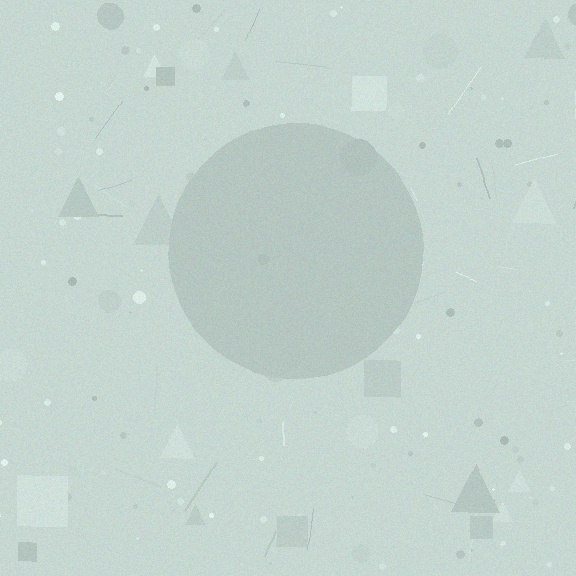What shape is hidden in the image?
A circle is hidden in the image.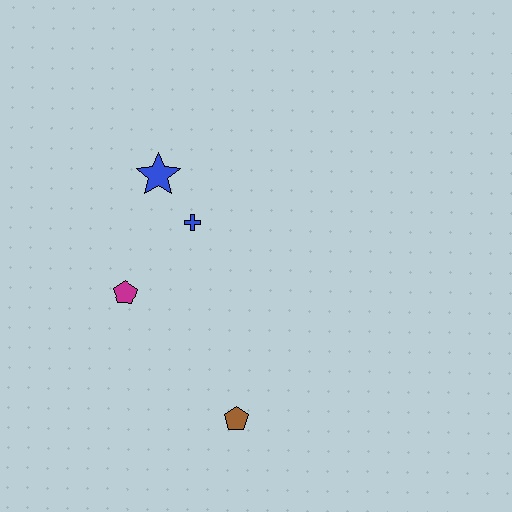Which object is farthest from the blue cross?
The brown pentagon is farthest from the blue cross.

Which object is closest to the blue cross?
The blue star is closest to the blue cross.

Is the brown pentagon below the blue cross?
Yes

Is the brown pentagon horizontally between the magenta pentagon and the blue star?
No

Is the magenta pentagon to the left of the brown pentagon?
Yes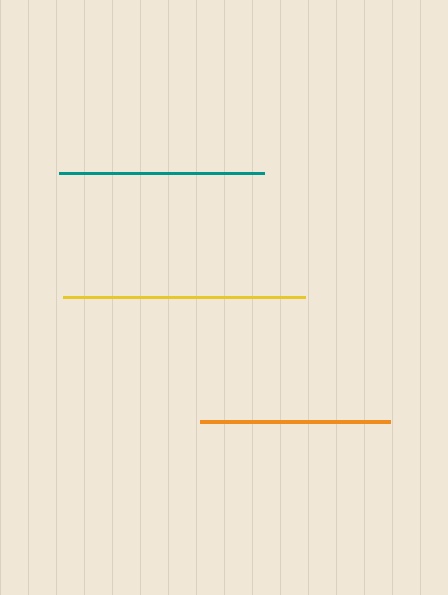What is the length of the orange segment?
The orange segment is approximately 190 pixels long.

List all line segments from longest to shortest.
From longest to shortest: yellow, teal, orange.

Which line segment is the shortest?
The orange line is the shortest at approximately 190 pixels.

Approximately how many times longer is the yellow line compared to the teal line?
The yellow line is approximately 1.2 times the length of the teal line.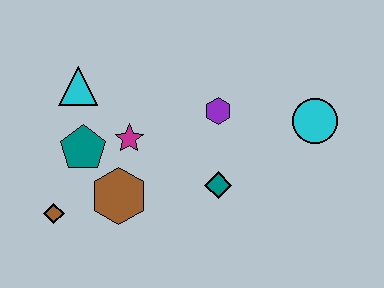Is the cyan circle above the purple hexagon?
No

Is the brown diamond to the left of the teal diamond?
Yes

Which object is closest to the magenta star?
The teal pentagon is closest to the magenta star.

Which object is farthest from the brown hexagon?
The cyan circle is farthest from the brown hexagon.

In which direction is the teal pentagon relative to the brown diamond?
The teal pentagon is above the brown diamond.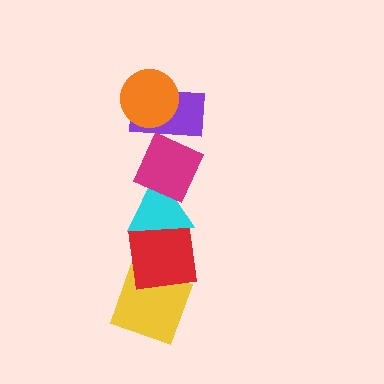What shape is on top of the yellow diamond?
The red square is on top of the yellow diamond.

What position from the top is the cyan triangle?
The cyan triangle is 4th from the top.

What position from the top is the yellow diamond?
The yellow diamond is 6th from the top.